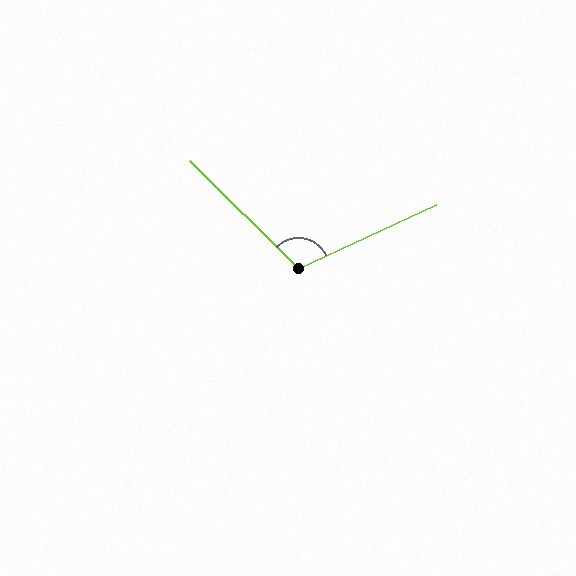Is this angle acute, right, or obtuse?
It is obtuse.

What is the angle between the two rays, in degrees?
Approximately 111 degrees.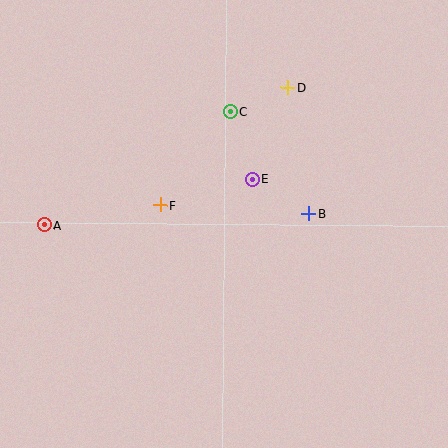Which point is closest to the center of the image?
Point E at (253, 180) is closest to the center.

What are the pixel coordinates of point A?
Point A is at (44, 225).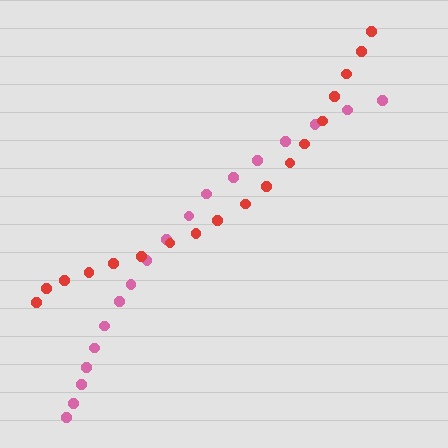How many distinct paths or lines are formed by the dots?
There are 2 distinct paths.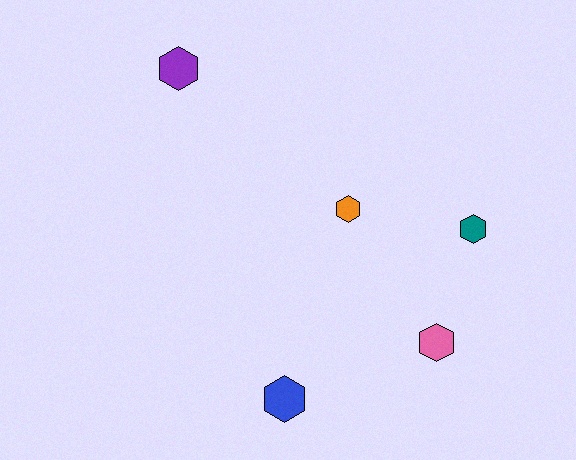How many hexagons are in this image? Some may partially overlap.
There are 5 hexagons.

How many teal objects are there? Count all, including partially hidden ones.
There is 1 teal object.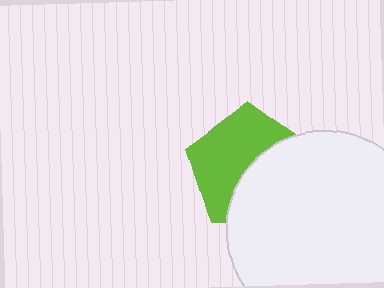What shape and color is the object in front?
The object in front is a white circle.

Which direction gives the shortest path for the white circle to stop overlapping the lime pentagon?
Moving toward the lower-right gives the shortest separation.